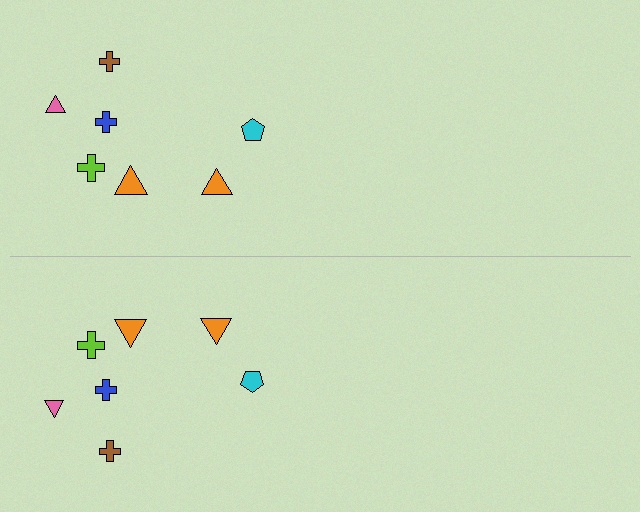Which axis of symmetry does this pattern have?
The pattern has a horizontal axis of symmetry running through the center of the image.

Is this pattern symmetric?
Yes, this pattern has bilateral (reflection) symmetry.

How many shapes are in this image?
There are 14 shapes in this image.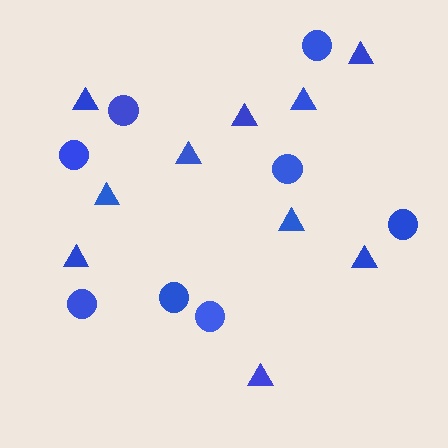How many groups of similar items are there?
There are 2 groups: one group of triangles (10) and one group of circles (8).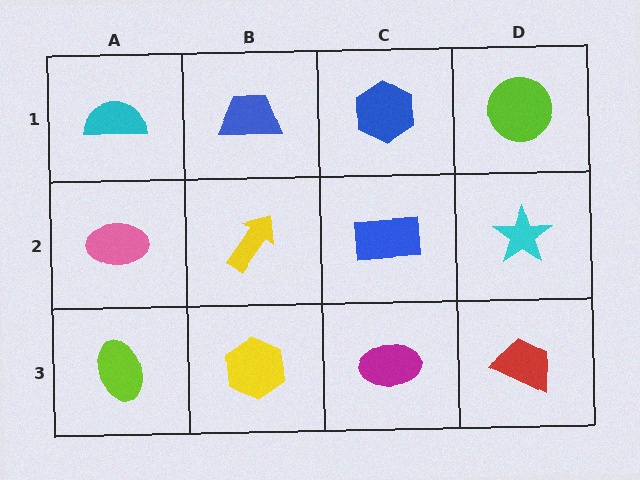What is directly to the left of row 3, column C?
A yellow hexagon.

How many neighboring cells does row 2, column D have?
3.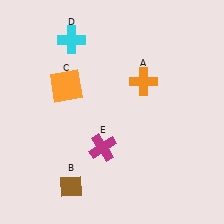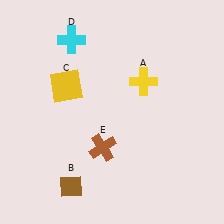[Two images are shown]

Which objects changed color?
A changed from orange to yellow. C changed from orange to yellow. E changed from magenta to brown.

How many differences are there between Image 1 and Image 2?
There are 3 differences between the two images.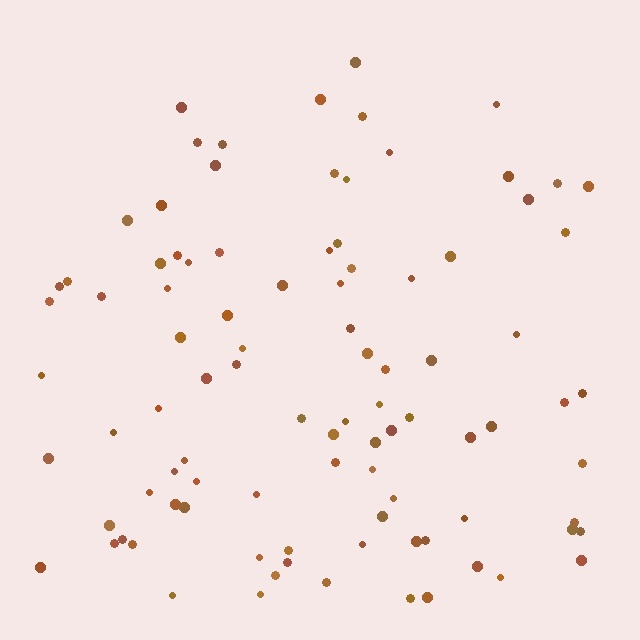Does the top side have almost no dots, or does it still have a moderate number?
Still a moderate number, just noticeably fewer than the bottom.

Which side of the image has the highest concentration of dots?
The bottom.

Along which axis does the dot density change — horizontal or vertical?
Vertical.